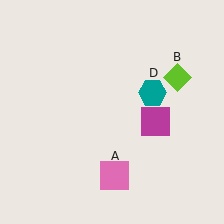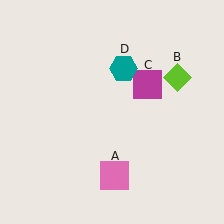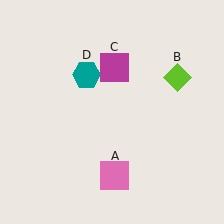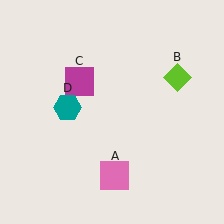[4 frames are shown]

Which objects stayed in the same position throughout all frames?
Pink square (object A) and lime diamond (object B) remained stationary.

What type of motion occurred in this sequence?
The magenta square (object C), teal hexagon (object D) rotated counterclockwise around the center of the scene.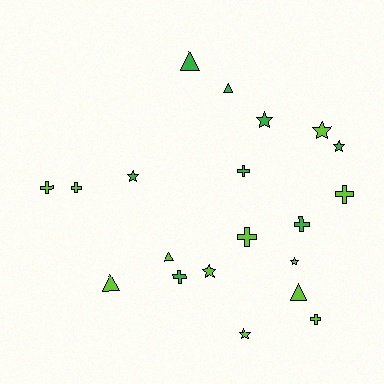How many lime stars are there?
There are 4 lime stars.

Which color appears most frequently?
Lime, with 12 objects.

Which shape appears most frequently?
Cross, with 8 objects.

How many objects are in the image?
There are 20 objects.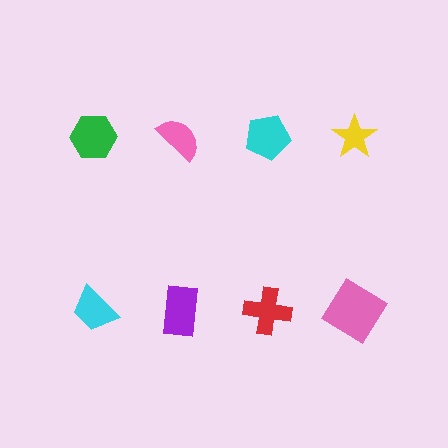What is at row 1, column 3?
A cyan pentagon.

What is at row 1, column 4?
A yellow star.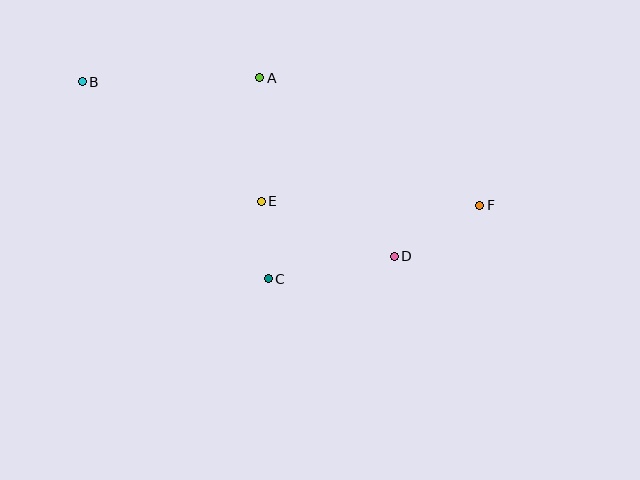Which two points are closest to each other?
Points C and E are closest to each other.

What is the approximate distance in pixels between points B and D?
The distance between B and D is approximately 357 pixels.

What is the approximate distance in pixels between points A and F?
The distance between A and F is approximately 254 pixels.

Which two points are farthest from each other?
Points B and F are farthest from each other.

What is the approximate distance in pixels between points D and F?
The distance between D and F is approximately 99 pixels.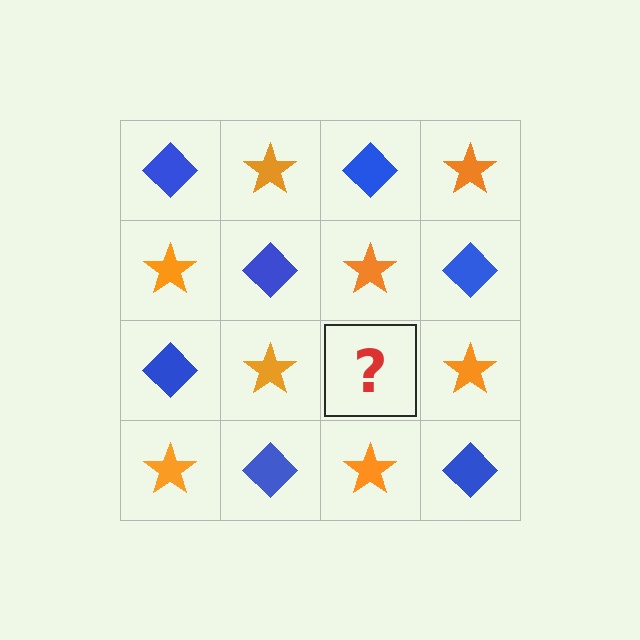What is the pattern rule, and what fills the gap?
The rule is that it alternates blue diamond and orange star in a checkerboard pattern. The gap should be filled with a blue diamond.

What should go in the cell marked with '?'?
The missing cell should contain a blue diamond.